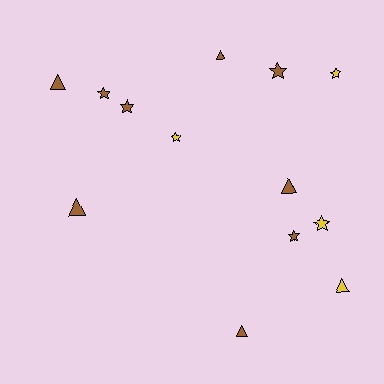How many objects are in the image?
There are 13 objects.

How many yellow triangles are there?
There is 1 yellow triangle.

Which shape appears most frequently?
Star, with 7 objects.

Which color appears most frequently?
Brown, with 9 objects.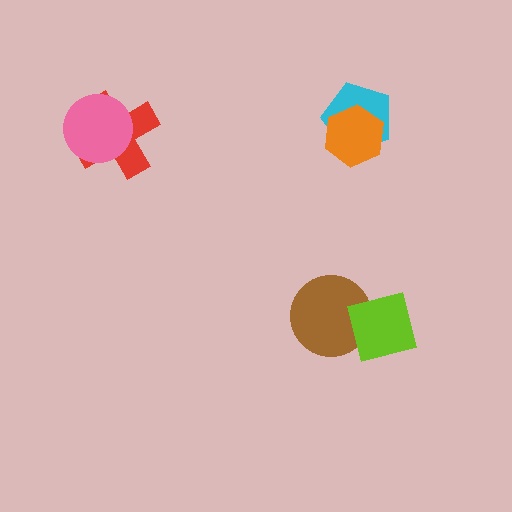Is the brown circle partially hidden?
Yes, it is partially covered by another shape.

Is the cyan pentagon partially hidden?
Yes, it is partially covered by another shape.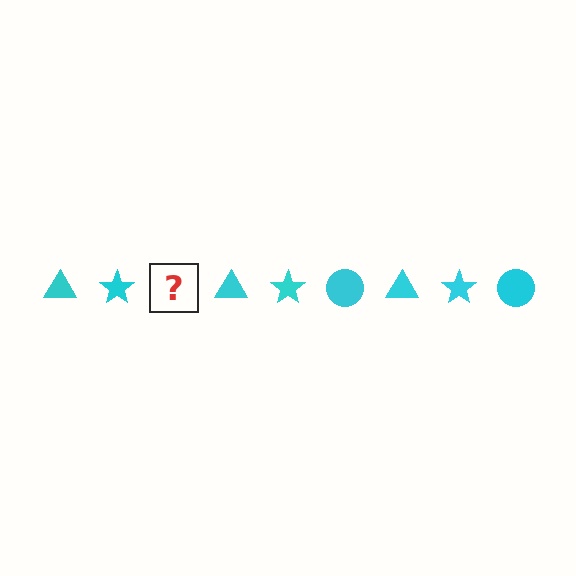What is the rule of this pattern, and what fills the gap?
The rule is that the pattern cycles through triangle, star, circle shapes in cyan. The gap should be filled with a cyan circle.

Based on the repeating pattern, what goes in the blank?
The blank should be a cyan circle.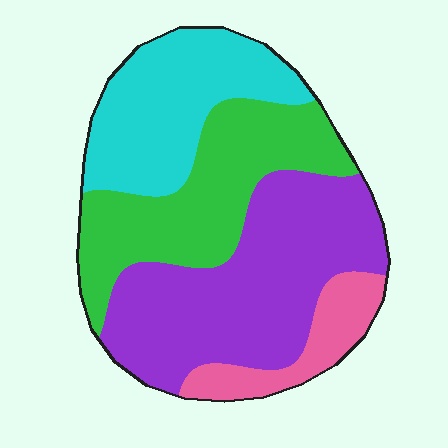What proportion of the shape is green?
Green takes up between a quarter and a half of the shape.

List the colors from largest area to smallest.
From largest to smallest: purple, green, cyan, pink.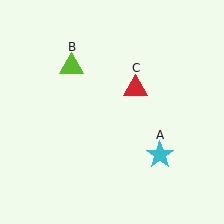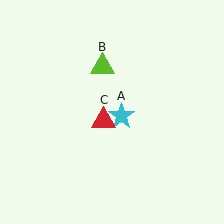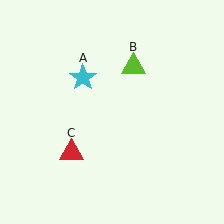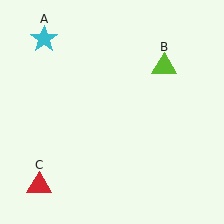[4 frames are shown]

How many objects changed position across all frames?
3 objects changed position: cyan star (object A), lime triangle (object B), red triangle (object C).